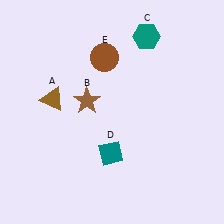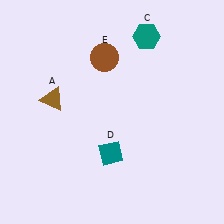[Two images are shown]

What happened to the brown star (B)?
The brown star (B) was removed in Image 2. It was in the top-left area of Image 1.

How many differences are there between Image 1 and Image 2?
There is 1 difference between the two images.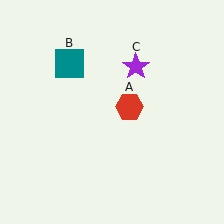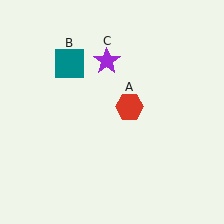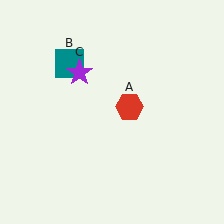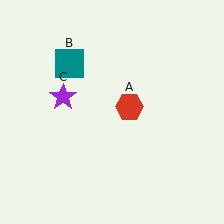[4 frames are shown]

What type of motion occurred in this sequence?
The purple star (object C) rotated counterclockwise around the center of the scene.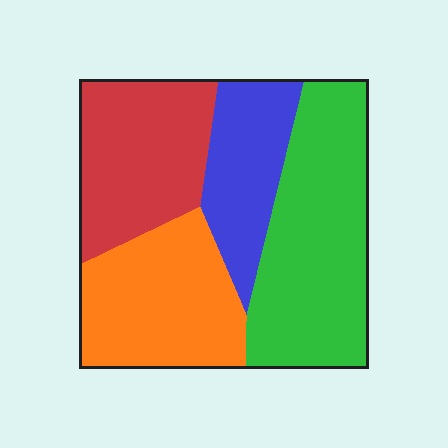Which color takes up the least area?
Blue, at roughly 15%.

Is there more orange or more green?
Green.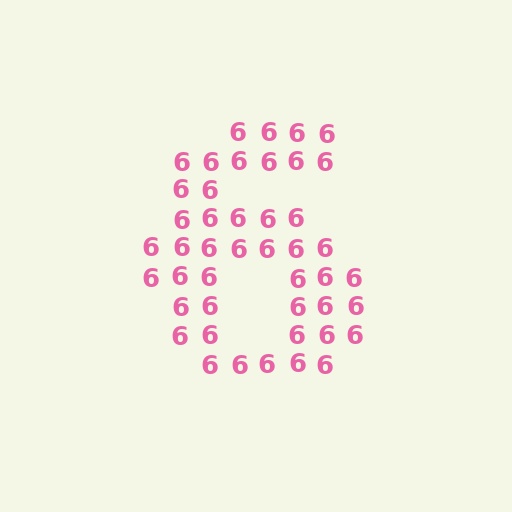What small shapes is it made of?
It is made of small digit 6's.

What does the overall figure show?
The overall figure shows the digit 6.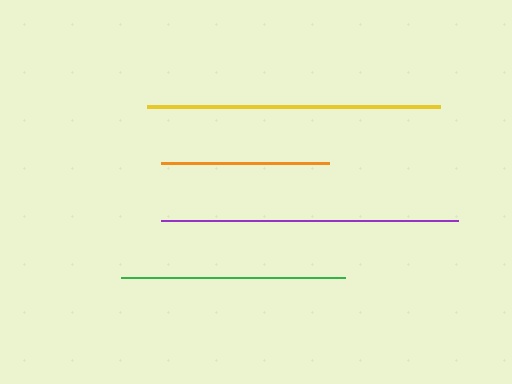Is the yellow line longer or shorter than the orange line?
The yellow line is longer than the orange line.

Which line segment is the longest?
The purple line is the longest at approximately 297 pixels.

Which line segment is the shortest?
The orange line is the shortest at approximately 168 pixels.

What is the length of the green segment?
The green segment is approximately 223 pixels long.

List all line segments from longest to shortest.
From longest to shortest: purple, yellow, green, orange.